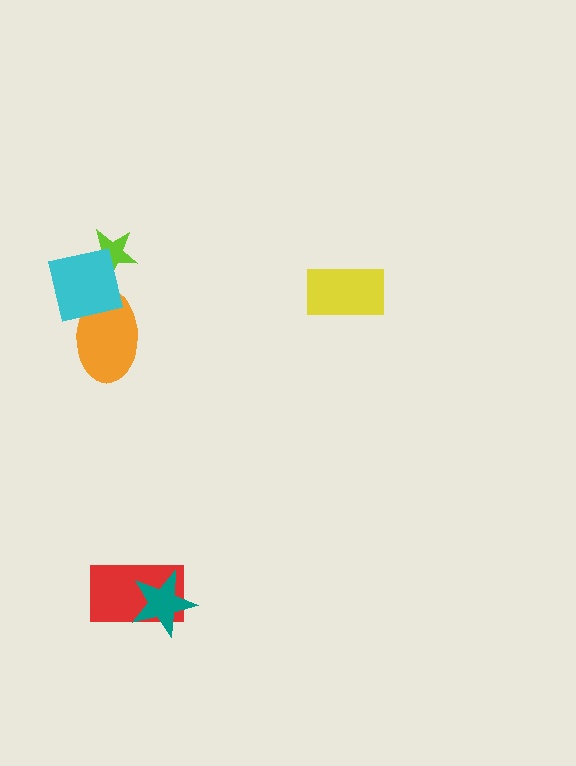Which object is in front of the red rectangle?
The teal star is in front of the red rectangle.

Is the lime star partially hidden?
Yes, it is partially covered by another shape.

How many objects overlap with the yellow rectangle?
0 objects overlap with the yellow rectangle.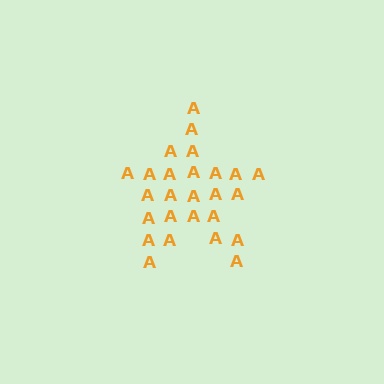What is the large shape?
The large shape is a star.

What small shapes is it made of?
It is made of small letter A's.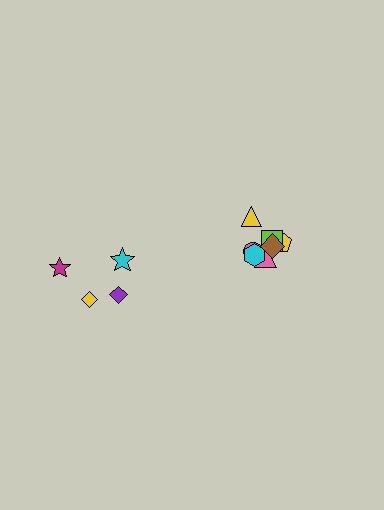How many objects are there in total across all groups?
There are 11 objects.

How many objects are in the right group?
There are 7 objects.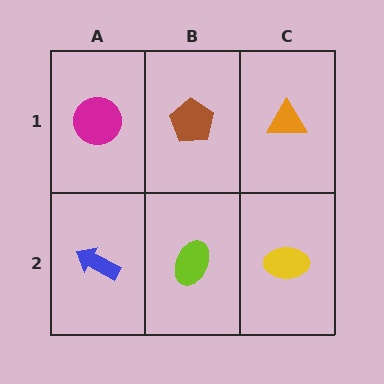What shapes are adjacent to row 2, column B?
A brown pentagon (row 1, column B), a blue arrow (row 2, column A), a yellow ellipse (row 2, column C).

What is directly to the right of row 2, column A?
A lime ellipse.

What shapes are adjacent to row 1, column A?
A blue arrow (row 2, column A), a brown pentagon (row 1, column B).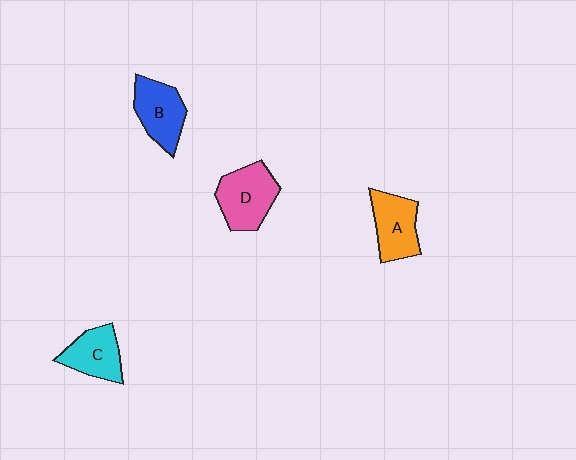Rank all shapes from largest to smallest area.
From largest to smallest: D (pink), B (blue), A (orange), C (cyan).